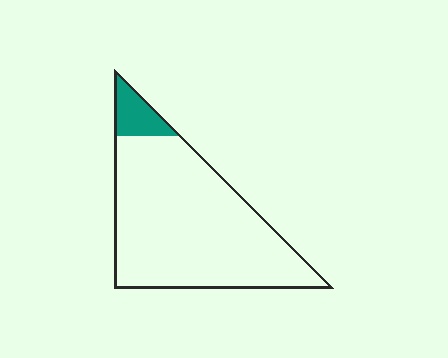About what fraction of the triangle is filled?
About one tenth (1/10).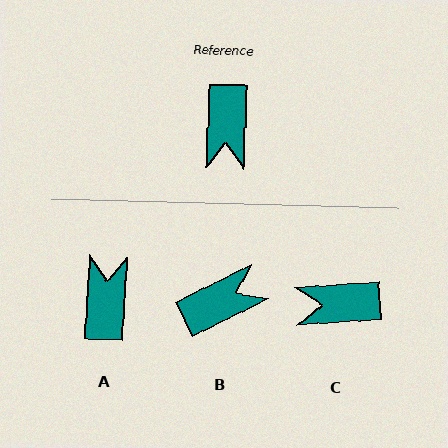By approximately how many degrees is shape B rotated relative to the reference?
Approximately 118 degrees counter-clockwise.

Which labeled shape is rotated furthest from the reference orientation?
A, about 178 degrees away.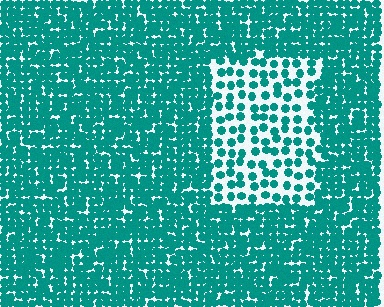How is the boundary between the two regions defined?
The boundary is defined by a change in element density (approximately 2.4x ratio). All elements are the same color, size, and shape.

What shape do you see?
I see a rectangle.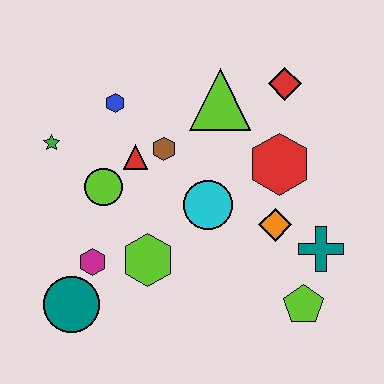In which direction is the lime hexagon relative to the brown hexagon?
The lime hexagon is below the brown hexagon.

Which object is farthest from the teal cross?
The green star is farthest from the teal cross.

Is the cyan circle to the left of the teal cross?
Yes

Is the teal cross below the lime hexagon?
No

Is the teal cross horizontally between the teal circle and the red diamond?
No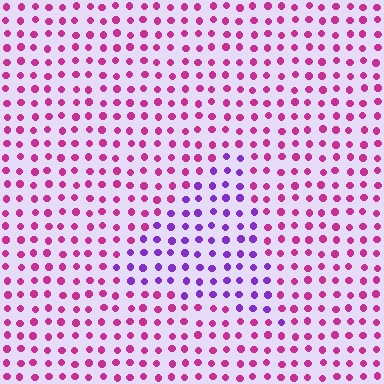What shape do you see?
I see a triangle.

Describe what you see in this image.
The image is filled with small magenta elements in a uniform arrangement. A triangle-shaped region is visible where the elements are tinted to a slightly different hue, forming a subtle color boundary.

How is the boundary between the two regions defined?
The boundary is defined purely by a slight shift in hue (about 47 degrees). Spacing, size, and orientation are identical on both sides.